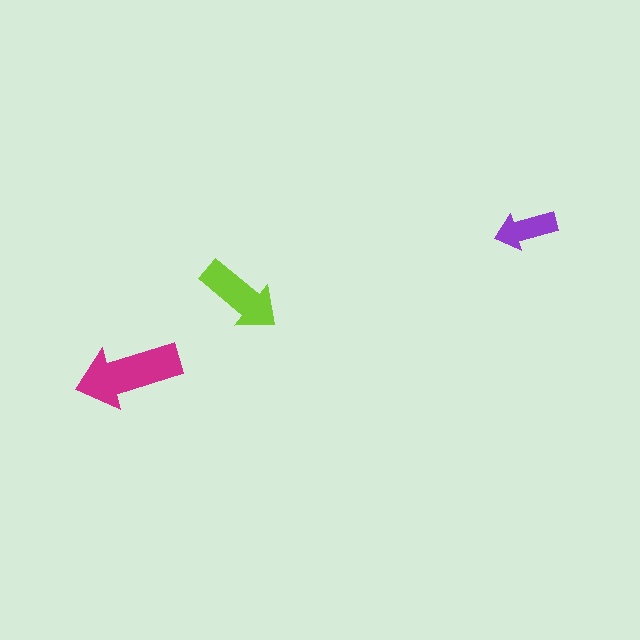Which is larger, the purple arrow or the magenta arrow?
The magenta one.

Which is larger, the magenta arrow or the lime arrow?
The magenta one.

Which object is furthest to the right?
The purple arrow is rightmost.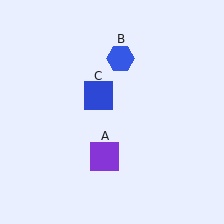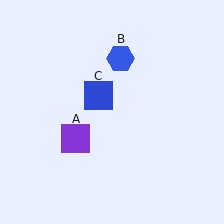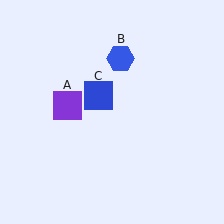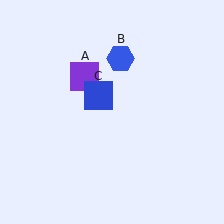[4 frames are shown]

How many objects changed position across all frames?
1 object changed position: purple square (object A).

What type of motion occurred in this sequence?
The purple square (object A) rotated clockwise around the center of the scene.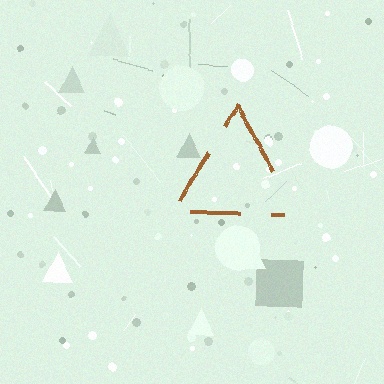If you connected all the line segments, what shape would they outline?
They would outline a triangle.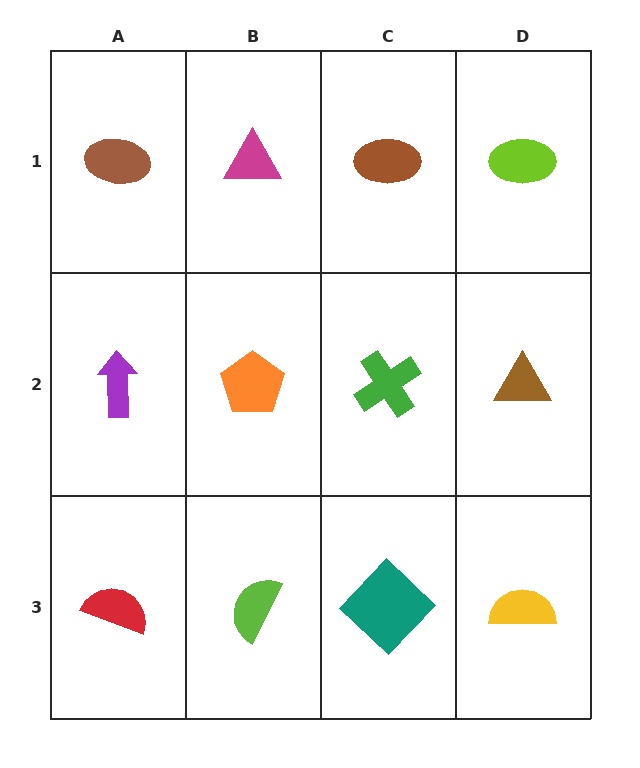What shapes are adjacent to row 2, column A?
A brown ellipse (row 1, column A), a red semicircle (row 3, column A), an orange pentagon (row 2, column B).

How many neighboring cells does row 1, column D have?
2.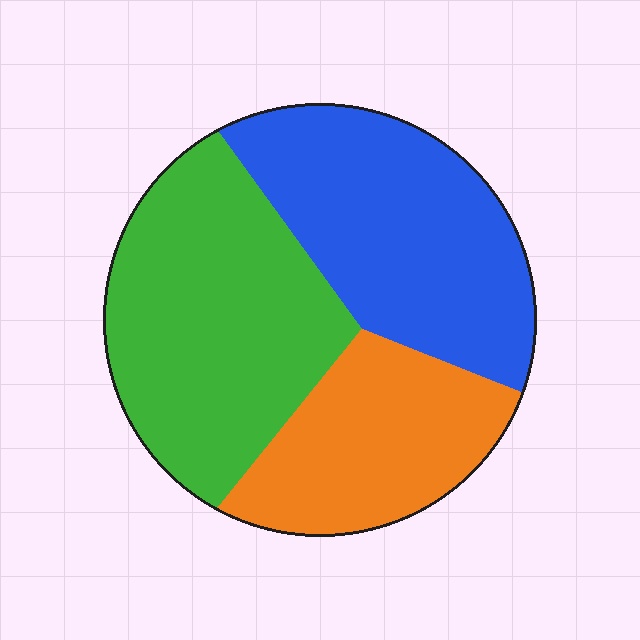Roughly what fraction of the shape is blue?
Blue covers around 35% of the shape.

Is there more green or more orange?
Green.